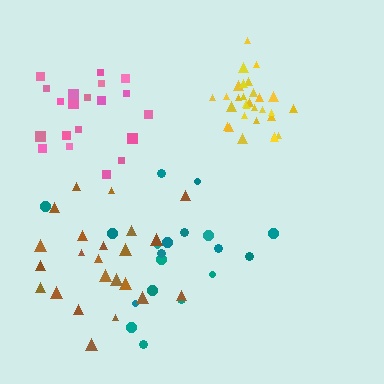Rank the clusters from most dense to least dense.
yellow, pink, teal, brown.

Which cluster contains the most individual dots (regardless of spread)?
Yellow (30).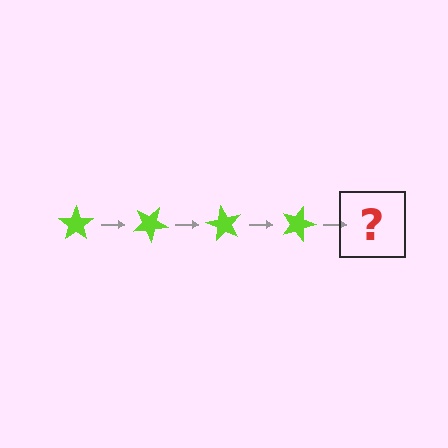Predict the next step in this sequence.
The next step is a lime star rotated 120 degrees.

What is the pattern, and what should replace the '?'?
The pattern is that the star rotates 30 degrees each step. The '?' should be a lime star rotated 120 degrees.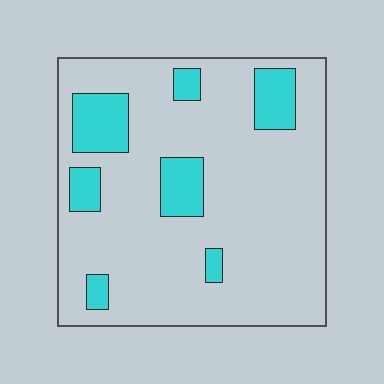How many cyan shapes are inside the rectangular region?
7.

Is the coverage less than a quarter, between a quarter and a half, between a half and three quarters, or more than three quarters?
Less than a quarter.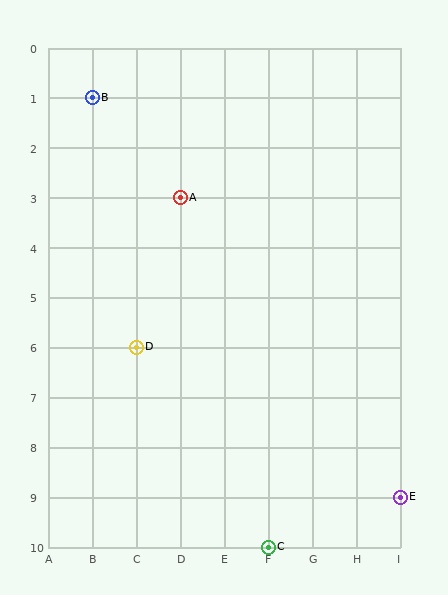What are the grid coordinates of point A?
Point A is at grid coordinates (D, 3).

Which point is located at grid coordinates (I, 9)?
Point E is at (I, 9).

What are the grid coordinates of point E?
Point E is at grid coordinates (I, 9).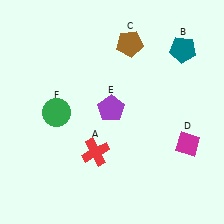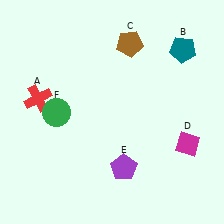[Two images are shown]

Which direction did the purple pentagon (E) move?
The purple pentagon (E) moved down.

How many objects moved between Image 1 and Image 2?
2 objects moved between the two images.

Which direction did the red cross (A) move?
The red cross (A) moved left.